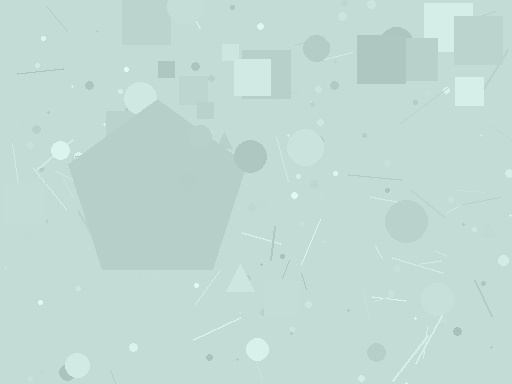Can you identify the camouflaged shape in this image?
The camouflaged shape is a pentagon.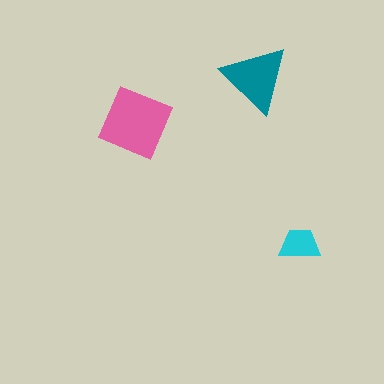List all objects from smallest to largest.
The cyan trapezoid, the teal triangle, the pink diamond.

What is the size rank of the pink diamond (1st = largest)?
1st.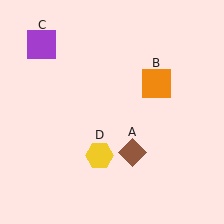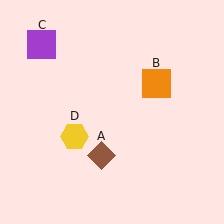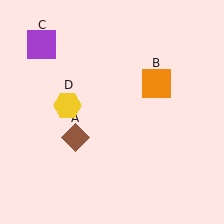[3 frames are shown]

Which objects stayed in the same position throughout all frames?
Orange square (object B) and purple square (object C) remained stationary.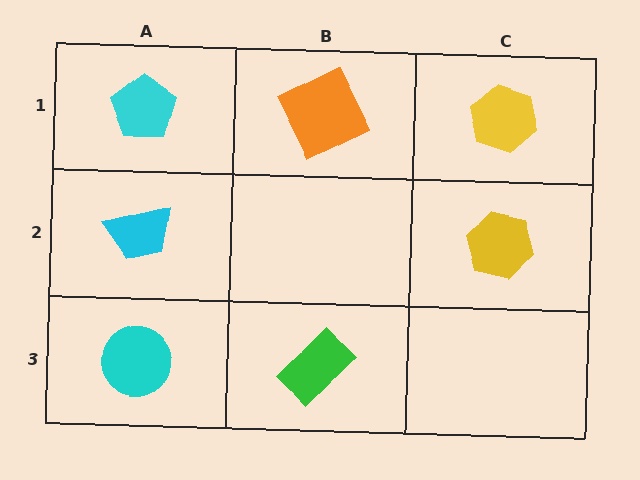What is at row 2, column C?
A yellow hexagon.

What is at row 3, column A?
A cyan circle.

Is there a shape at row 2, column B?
No, that cell is empty.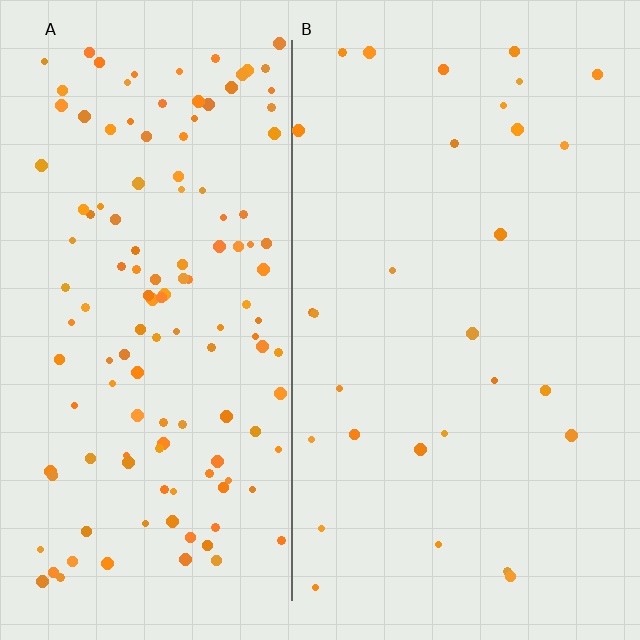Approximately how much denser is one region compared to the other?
Approximately 4.6× — region A over region B.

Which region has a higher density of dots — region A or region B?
A (the left).